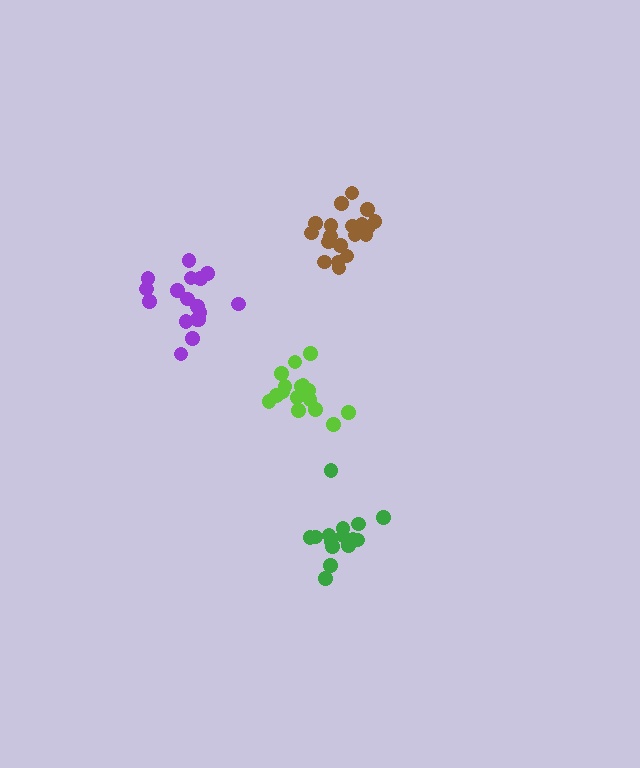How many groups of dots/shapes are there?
There are 4 groups.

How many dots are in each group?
Group 1: 16 dots, Group 2: 16 dots, Group 3: 20 dots, Group 4: 17 dots (69 total).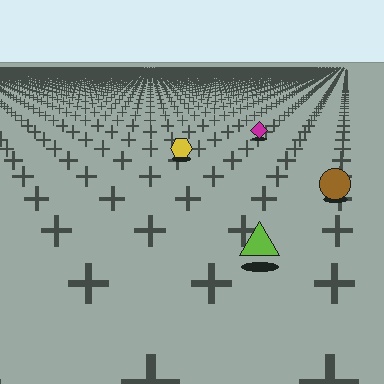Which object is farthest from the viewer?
The magenta diamond is farthest from the viewer. It appears smaller and the ground texture around it is denser.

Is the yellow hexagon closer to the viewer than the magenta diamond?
Yes. The yellow hexagon is closer — you can tell from the texture gradient: the ground texture is coarser near it.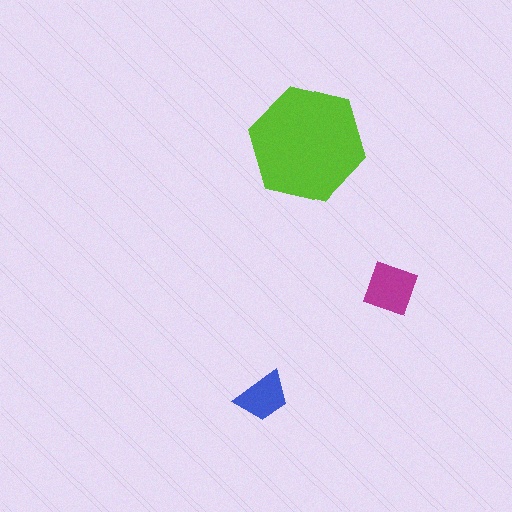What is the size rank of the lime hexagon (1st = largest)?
1st.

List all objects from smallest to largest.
The blue trapezoid, the magenta diamond, the lime hexagon.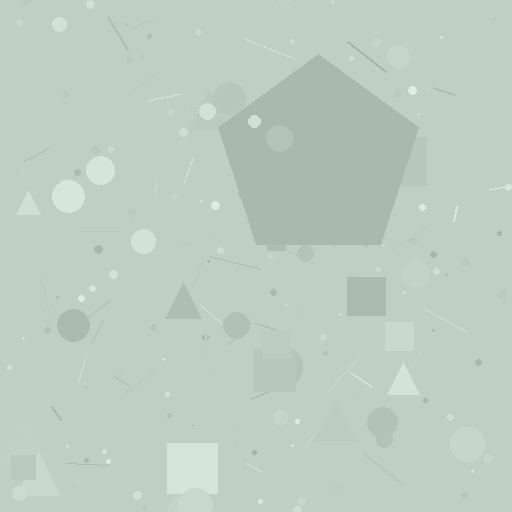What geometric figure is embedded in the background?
A pentagon is embedded in the background.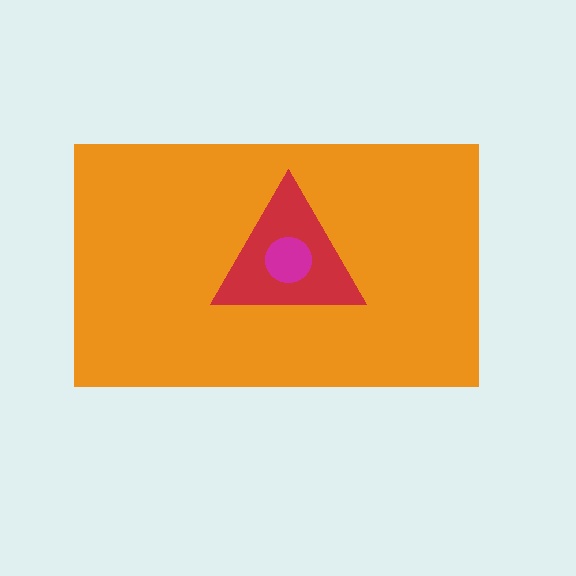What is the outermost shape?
The orange rectangle.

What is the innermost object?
The magenta circle.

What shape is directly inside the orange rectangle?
The red triangle.